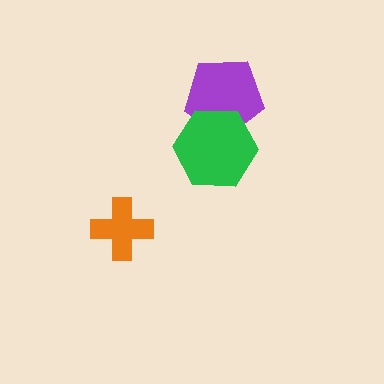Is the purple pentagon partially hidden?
Yes, it is partially covered by another shape.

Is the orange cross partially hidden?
No, no other shape covers it.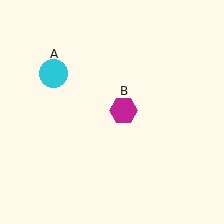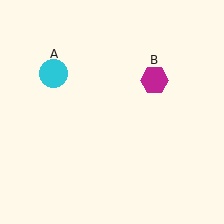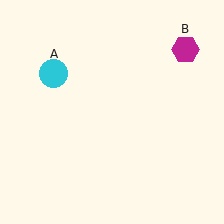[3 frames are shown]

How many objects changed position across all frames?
1 object changed position: magenta hexagon (object B).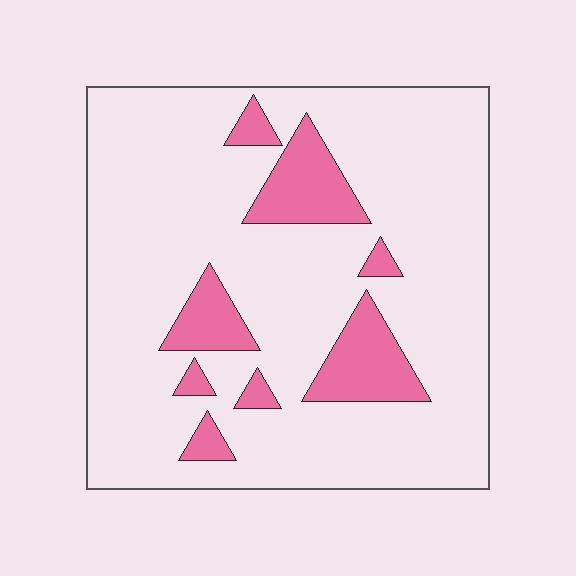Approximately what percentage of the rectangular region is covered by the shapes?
Approximately 15%.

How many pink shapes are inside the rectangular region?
8.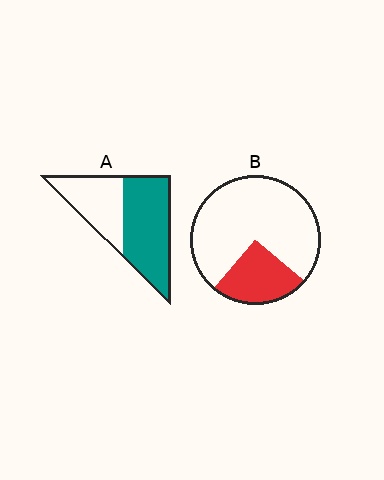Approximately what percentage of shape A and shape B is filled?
A is approximately 60% and B is approximately 25%.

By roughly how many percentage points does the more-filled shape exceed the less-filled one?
By roughly 35 percentage points (A over B).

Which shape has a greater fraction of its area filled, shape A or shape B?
Shape A.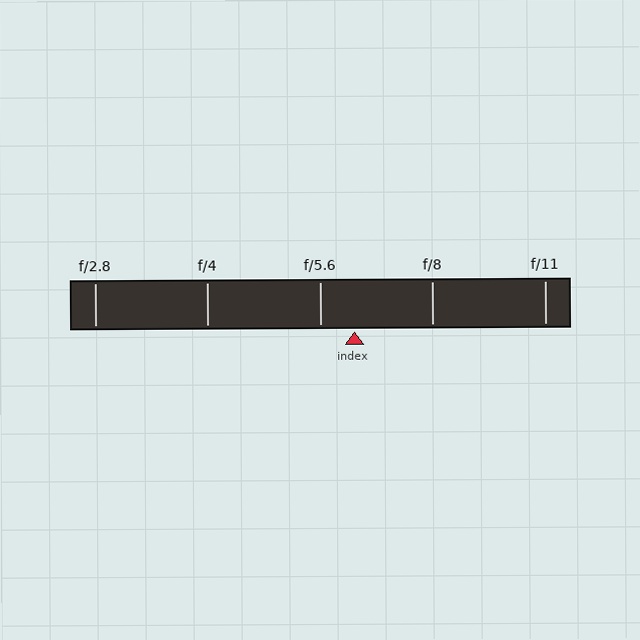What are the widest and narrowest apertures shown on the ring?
The widest aperture shown is f/2.8 and the narrowest is f/11.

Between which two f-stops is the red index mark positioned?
The index mark is between f/5.6 and f/8.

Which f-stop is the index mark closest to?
The index mark is closest to f/5.6.